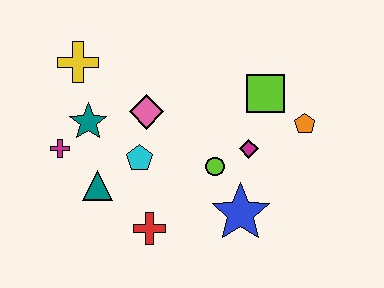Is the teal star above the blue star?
Yes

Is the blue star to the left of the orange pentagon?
Yes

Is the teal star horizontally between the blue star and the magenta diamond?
No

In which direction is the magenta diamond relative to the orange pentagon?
The magenta diamond is to the left of the orange pentagon.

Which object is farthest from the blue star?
The yellow cross is farthest from the blue star.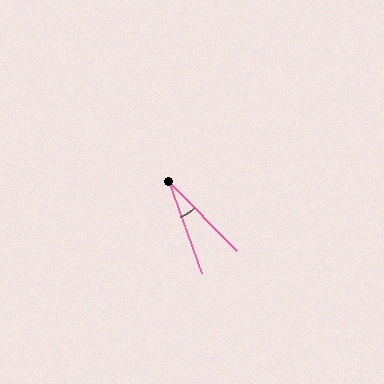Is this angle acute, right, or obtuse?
It is acute.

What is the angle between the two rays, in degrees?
Approximately 25 degrees.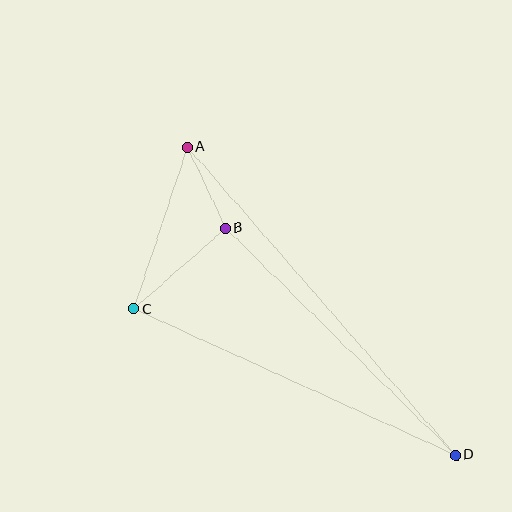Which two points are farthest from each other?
Points A and D are farthest from each other.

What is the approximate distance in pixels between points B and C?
The distance between B and C is approximately 122 pixels.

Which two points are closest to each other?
Points A and B are closest to each other.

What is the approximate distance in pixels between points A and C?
The distance between A and C is approximately 171 pixels.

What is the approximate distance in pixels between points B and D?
The distance between B and D is approximately 323 pixels.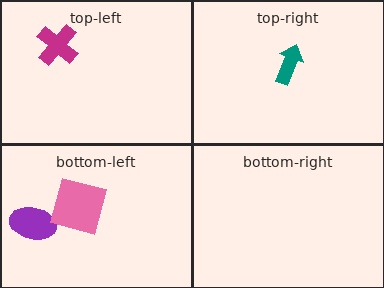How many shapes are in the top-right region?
1.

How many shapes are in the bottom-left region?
2.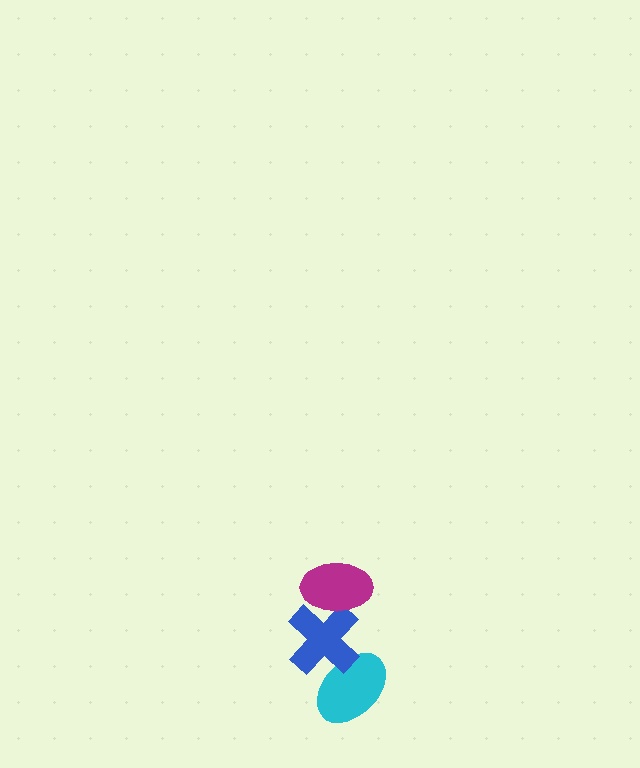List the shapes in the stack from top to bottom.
From top to bottom: the magenta ellipse, the blue cross, the cyan ellipse.